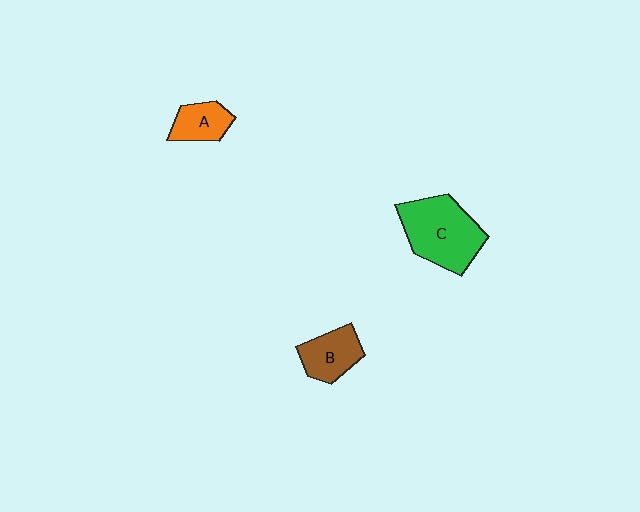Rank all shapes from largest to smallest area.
From largest to smallest: C (green), B (brown), A (orange).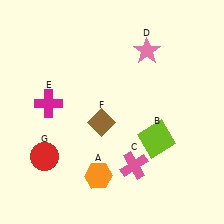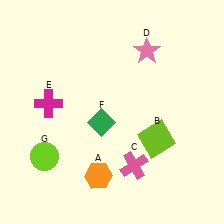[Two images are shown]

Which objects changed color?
F changed from brown to green. G changed from red to lime.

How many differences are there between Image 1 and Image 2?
There are 2 differences between the two images.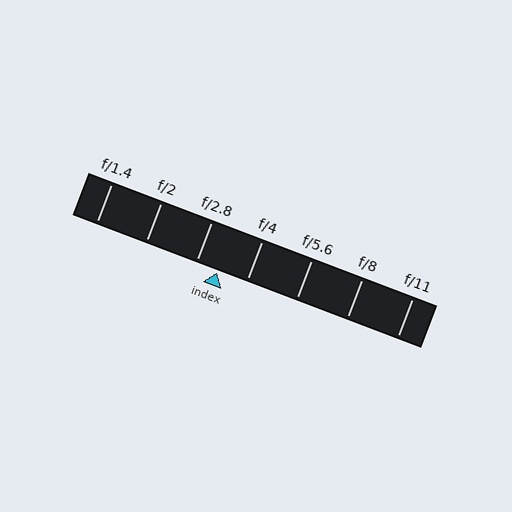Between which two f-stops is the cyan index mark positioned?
The index mark is between f/2.8 and f/4.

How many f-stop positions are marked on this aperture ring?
There are 7 f-stop positions marked.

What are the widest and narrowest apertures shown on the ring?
The widest aperture shown is f/1.4 and the narrowest is f/11.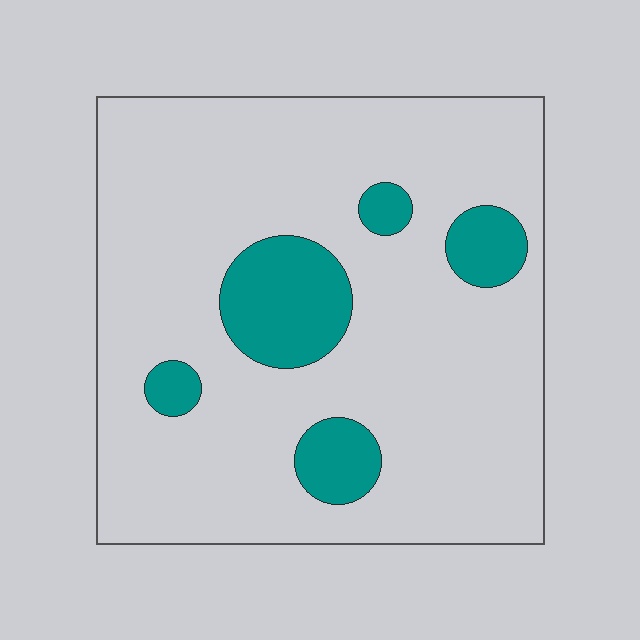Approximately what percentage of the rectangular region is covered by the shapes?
Approximately 15%.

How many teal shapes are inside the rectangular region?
5.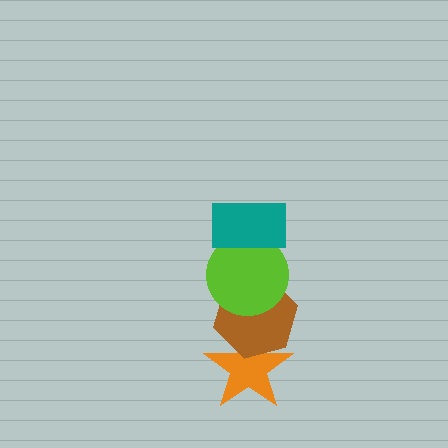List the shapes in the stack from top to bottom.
From top to bottom: the teal rectangle, the lime circle, the brown hexagon, the orange star.